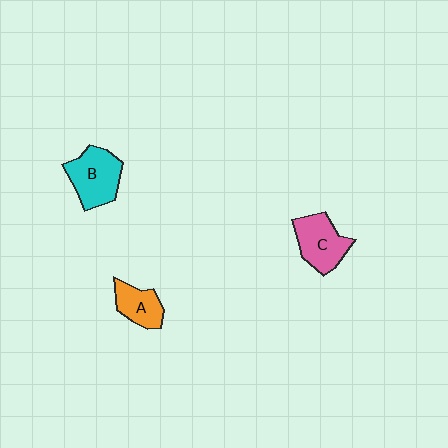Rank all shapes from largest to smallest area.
From largest to smallest: B (cyan), C (pink), A (orange).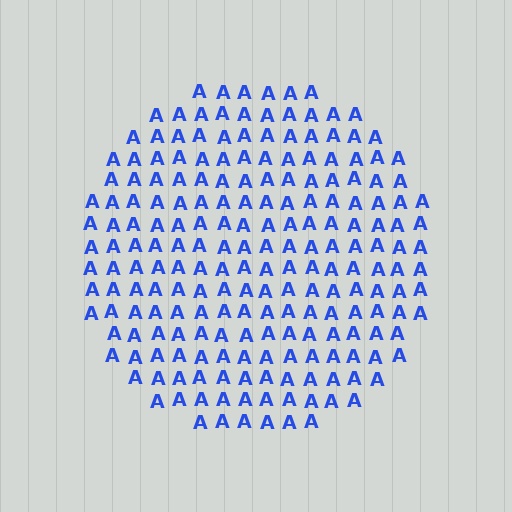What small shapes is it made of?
It is made of small letter A's.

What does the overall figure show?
The overall figure shows a circle.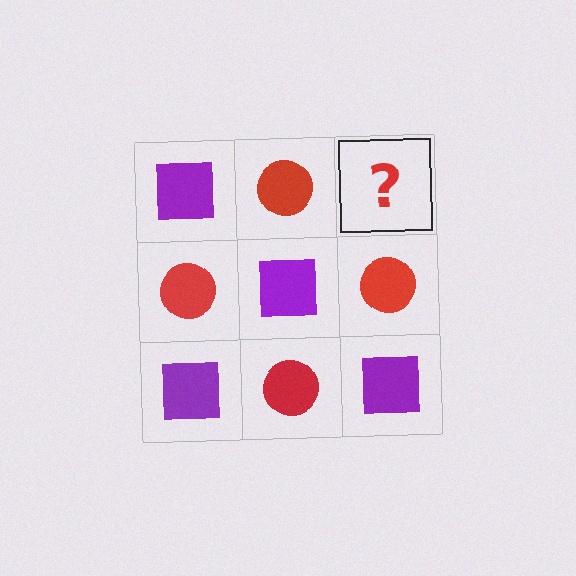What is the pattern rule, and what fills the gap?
The rule is that it alternates purple square and red circle in a checkerboard pattern. The gap should be filled with a purple square.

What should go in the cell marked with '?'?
The missing cell should contain a purple square.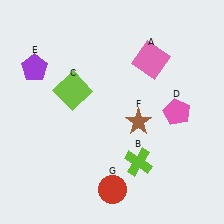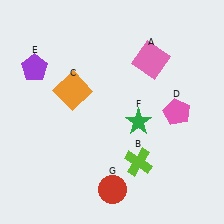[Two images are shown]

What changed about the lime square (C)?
In Image 1, C is lime. In Image 2, it changed to orange.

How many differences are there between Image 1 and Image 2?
There are 2 differences between the two images.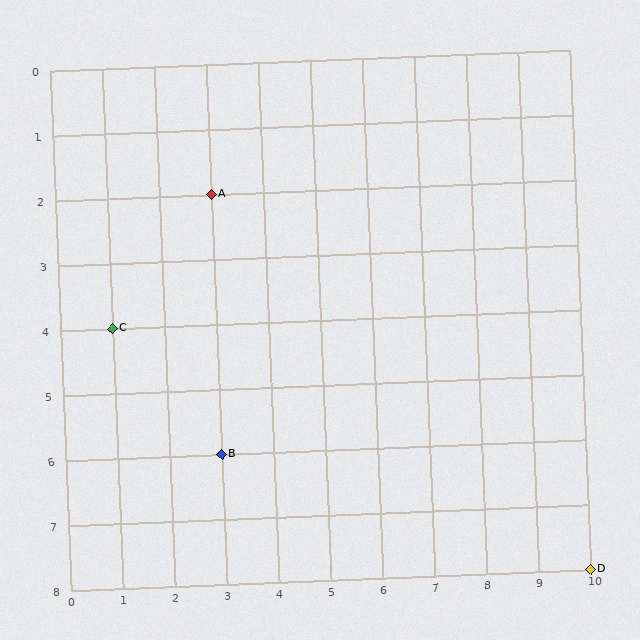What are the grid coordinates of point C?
Point C is at grid coordinates (1, 4).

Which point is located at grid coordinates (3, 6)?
Point B is at (3, 6).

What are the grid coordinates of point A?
Point A is at grid coordinates (3, 2).